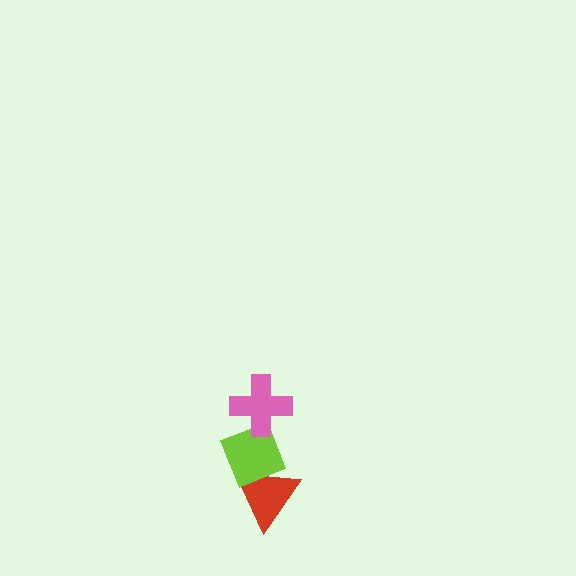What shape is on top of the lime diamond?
The pink cross is on top of the lime diamond.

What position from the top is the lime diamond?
The lime diamond is 2nd from the top.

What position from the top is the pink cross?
The pink cross is 1st from the top.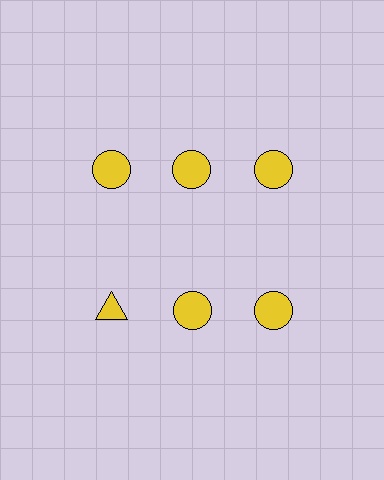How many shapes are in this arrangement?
There are 6 shapes arranged in a grid pattern.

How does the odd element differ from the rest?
It has a different shape: triangle instead of circle.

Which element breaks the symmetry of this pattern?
The yellow triangle in the second row, leftmost column breaks the symmetry. All other shapes are yellow circles.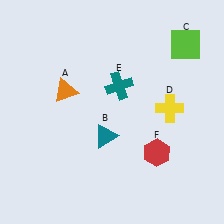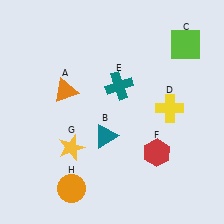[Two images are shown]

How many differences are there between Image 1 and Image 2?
There are 2 differences between the two images.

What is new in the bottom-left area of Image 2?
An orange circle (H) was added in the bottom-left area of Image 2.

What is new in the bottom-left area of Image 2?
A yellow star (G) was added in the bottom-left area of Image 2.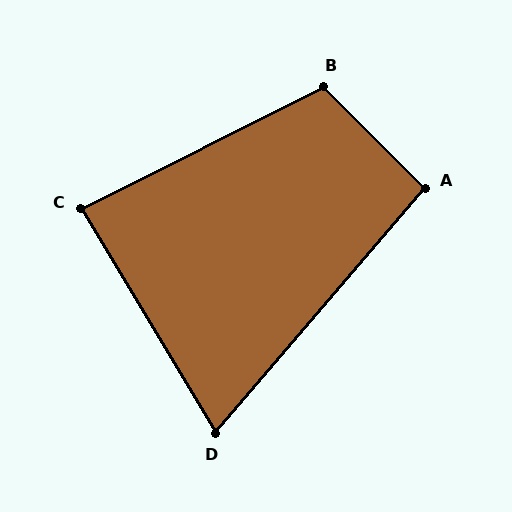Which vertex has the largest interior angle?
B, at approximately 108 degrees.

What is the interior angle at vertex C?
Approximately 86 degrees (approximately right).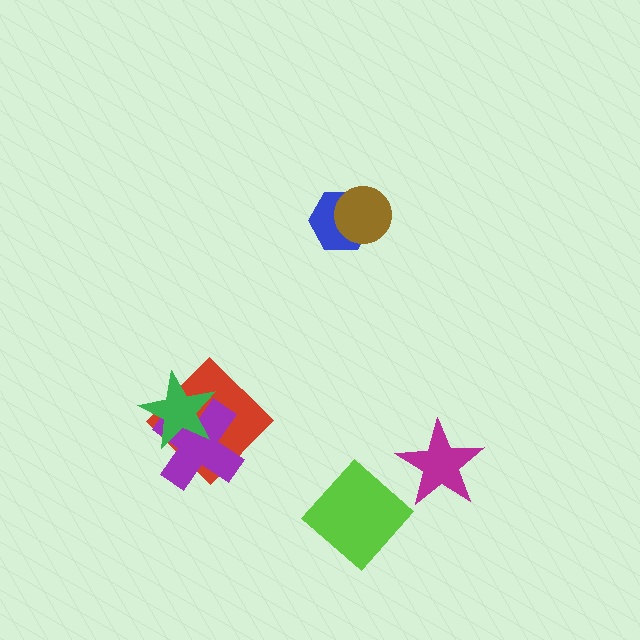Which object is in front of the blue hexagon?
The brown circle is in front of the blue hexagon.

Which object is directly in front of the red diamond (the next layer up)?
The purple cross is directly in front of the red diamond.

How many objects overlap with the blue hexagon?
1 object overlaps with the blue hexagon.